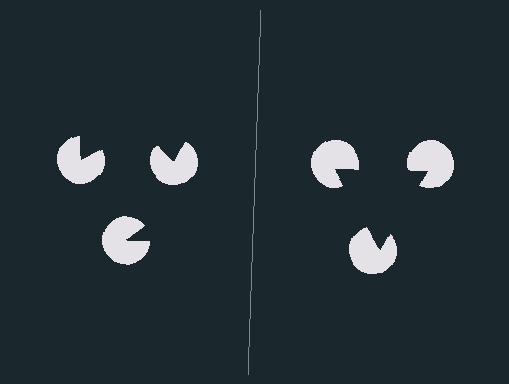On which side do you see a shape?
An illusory triangle appears on the right side. On the left side the wedge cuts are rotated, so no coherent shape forms.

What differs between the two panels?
The pac-man discs are positioned identically on both sides; only the wedge orientations differ. On the right they align to a triangle; on the left they are misaligned.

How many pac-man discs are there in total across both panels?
6 — 3 on each side.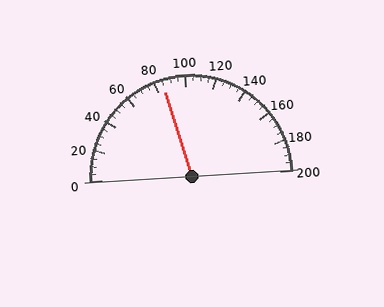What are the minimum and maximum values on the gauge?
The gauge ranges from 0 to 200.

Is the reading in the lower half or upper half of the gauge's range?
The reading is in the lower half of the range (0 to 200).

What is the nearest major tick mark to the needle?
The nearest major tick mark is 80.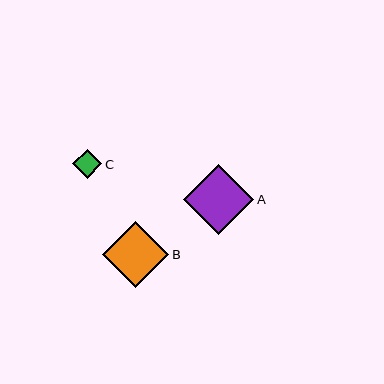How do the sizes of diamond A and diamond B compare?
Diamond A and diamond B are approximately the same size.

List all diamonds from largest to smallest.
From largest to smallest: A, B, C.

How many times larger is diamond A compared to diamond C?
Diamond A is approximately 2.4 times the size of diamond C.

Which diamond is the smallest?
Diamond C is the smallest with a size of approximately 29 pixels.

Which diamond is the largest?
Diamond A is the largest with a size of approximately 70 pixels.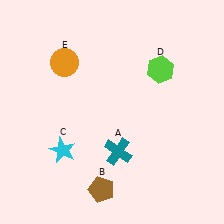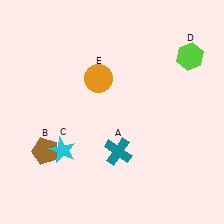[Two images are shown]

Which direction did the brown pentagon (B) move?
The brown pentagon (B) moved left.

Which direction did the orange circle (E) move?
The orange circle (E) moved right.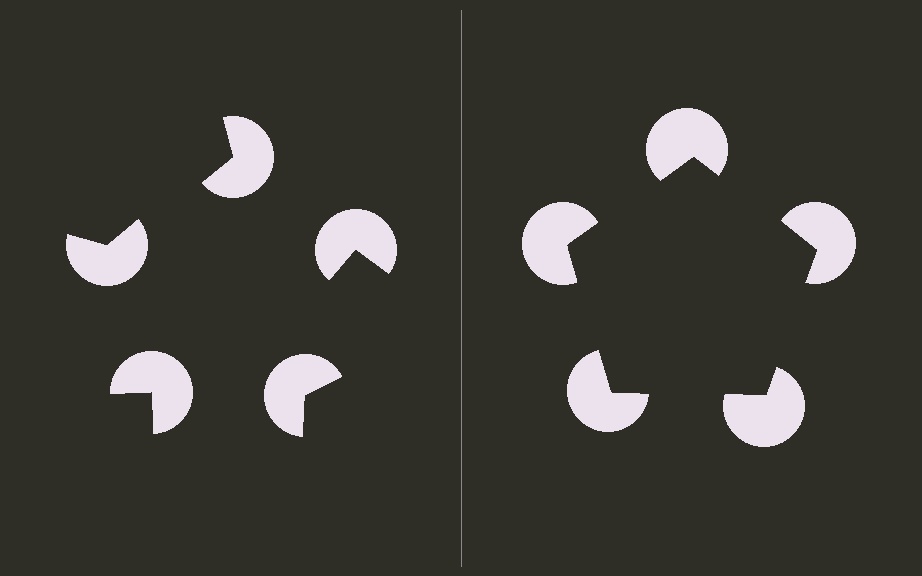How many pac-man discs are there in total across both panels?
10 — 5 on each side.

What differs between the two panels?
The pac-man discs are positioned identically on both sides; only the wedge orientations differ. On the right they align to a pentagon; on the left they are misaligned.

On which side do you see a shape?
An illusory pentagon appears on the right side. On the left side the wedge cuts are rotated, so no coherent shape forms.